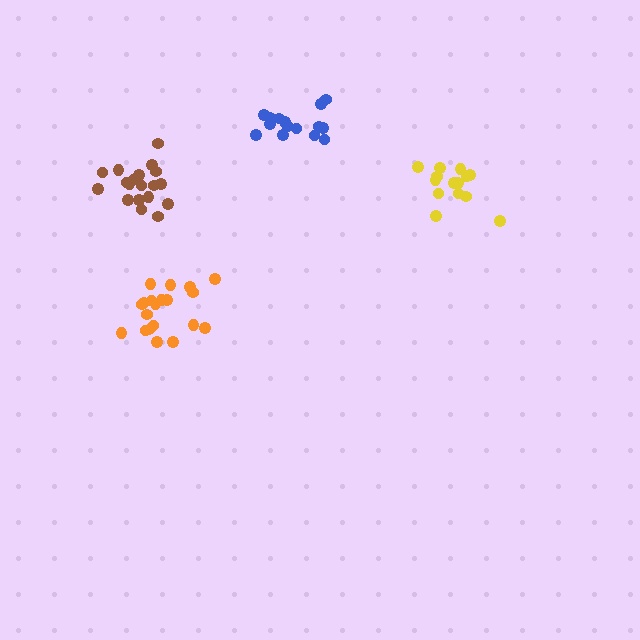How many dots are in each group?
Group 1: 19 dots, Group 2: 20 dots, Group 3: 14 dots, Group 4: 15 dots (68 total).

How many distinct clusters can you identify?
There are 4 distinct clusters.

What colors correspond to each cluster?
The clusters are colored: brown, orange, yellow, blue.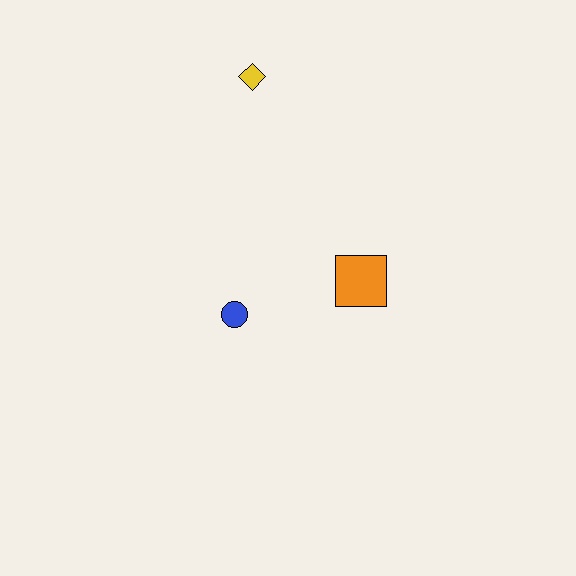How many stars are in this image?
There are no stars.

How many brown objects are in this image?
There are no brown objects.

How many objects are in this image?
There are 3 objects.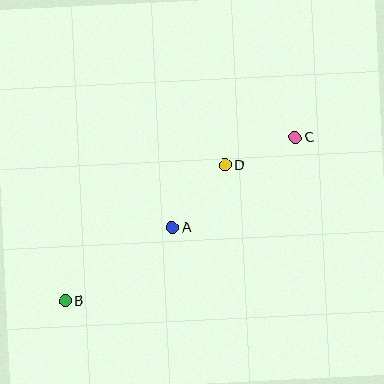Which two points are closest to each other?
Points C and D are closest to each other.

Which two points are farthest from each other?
Points B and C are farthest from each other.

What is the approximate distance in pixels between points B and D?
The distance between B and D is approximately 210 pixels.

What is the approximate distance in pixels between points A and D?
The distance between A and D is approximately 82 pixels.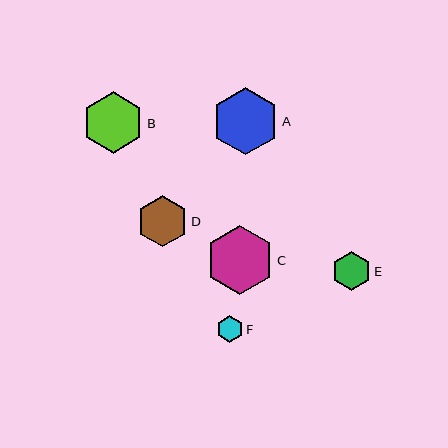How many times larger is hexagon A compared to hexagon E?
Hexagon A is approximately 1.7 times the size of hexagon E.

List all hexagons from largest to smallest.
From largest to smallest: C, A, B, D, E, F.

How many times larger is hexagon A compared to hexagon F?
Hexagon A is approximately 2.5 times the size of hexagon F.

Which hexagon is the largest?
Hexagon C is the largest with a size of approximately 69 pixels.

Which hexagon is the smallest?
Hexagon F is the smallest with a size of approximately 27 pixels.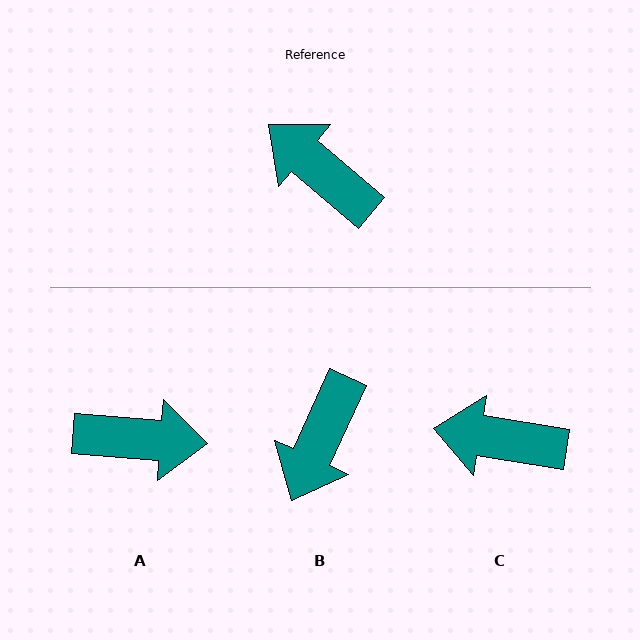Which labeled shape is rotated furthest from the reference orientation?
A, about 144 degrees away.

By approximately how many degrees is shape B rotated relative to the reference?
Approximately 106 degrees counter-clockwise.